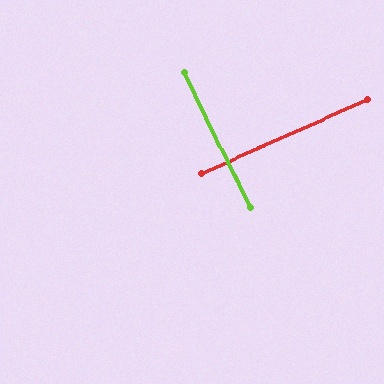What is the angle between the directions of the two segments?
Approximately 88 degrees.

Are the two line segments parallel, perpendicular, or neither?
Perpendicular — they meet at approximately 88°.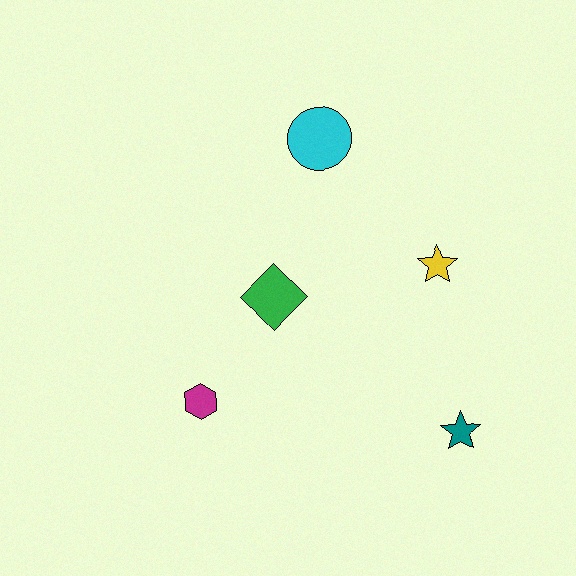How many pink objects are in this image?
There are no pink objects.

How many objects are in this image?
There are 5 objects.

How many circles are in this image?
There is 1 circle.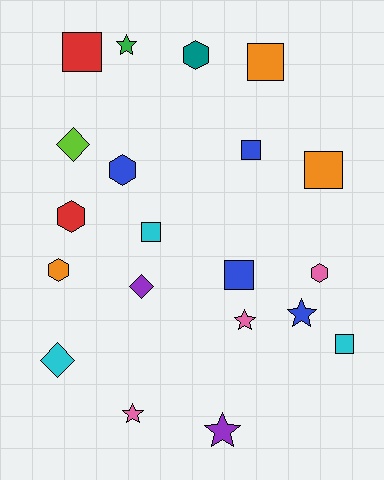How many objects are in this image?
There are 20 objects.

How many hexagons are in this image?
There are 5 hexagons.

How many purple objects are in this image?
There are 2 purple objects.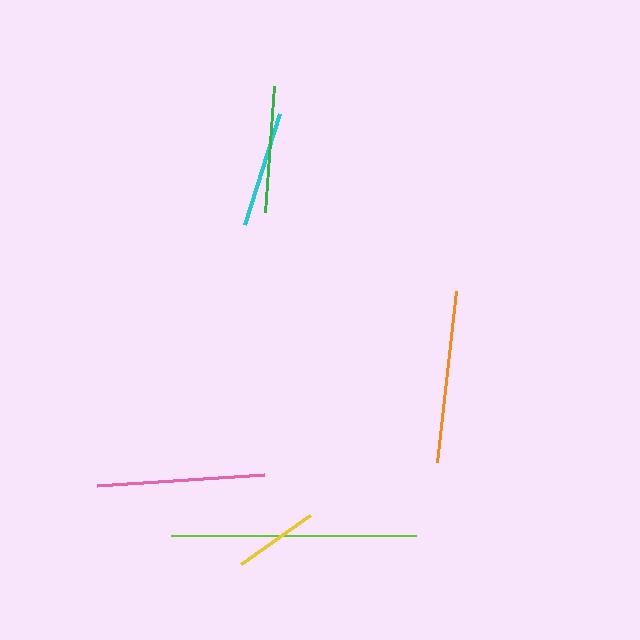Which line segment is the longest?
The lime line is the longest at approximately 246 pixels.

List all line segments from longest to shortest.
From longest to shortest: lime, orange, pink, green, cyan, yellow.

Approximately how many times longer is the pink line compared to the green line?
The pink line is approximately 1.3 times the length of the green line.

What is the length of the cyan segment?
The cyan segment is approximately 116 pixels long.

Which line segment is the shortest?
The yellow line is the shortest at approximately 85 pixels.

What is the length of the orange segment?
The orange segment is approximately 172 pixels long.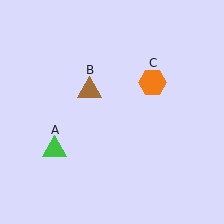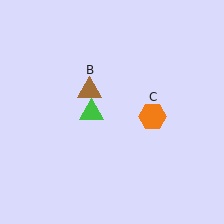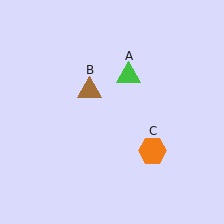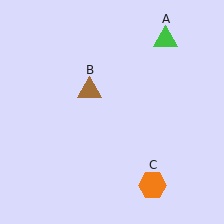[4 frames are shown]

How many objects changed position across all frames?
2 objects changed position: green triangle (object A), orange hexagon (object C).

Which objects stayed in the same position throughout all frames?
Brown triangle (object B) remained stationary.